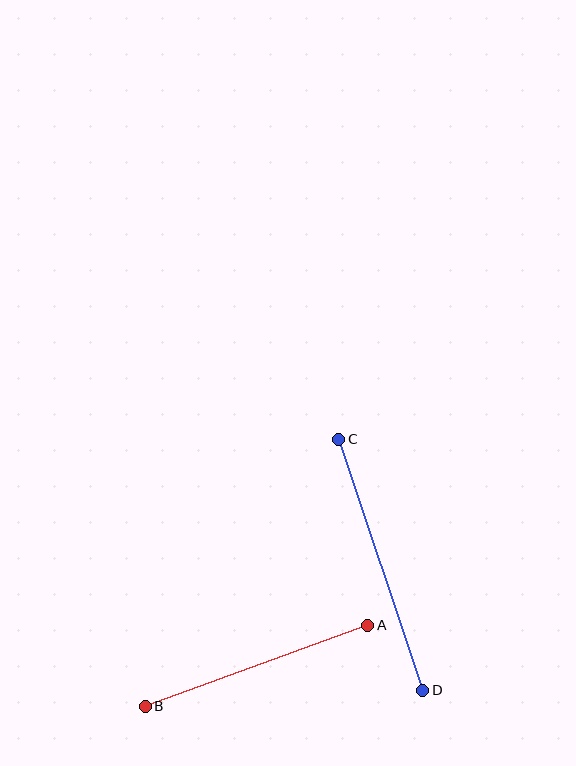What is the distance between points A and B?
The distance is approximately 237 pixels.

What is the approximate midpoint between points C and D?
The midpoint is at approximately (381, 565) pixels.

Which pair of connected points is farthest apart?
Points C and D are farthest apart.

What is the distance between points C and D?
The distance is approximately 264 pixels.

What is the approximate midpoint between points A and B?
The midpoint is at approximately (256, 666) pixels.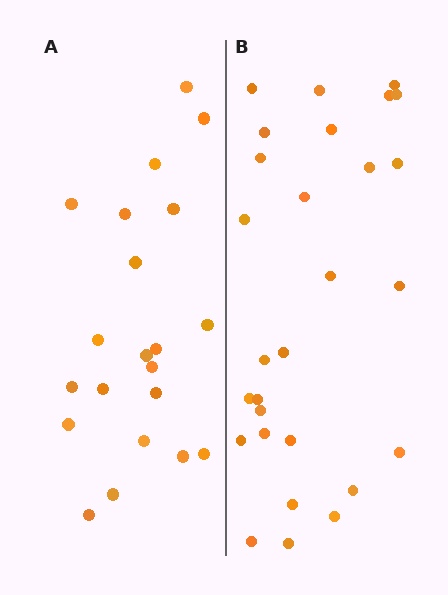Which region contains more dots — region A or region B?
Region B (the right region) has more dots.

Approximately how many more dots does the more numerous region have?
Region B has roughly 8 or so more dots than region A.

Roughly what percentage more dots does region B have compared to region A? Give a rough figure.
About 35% more.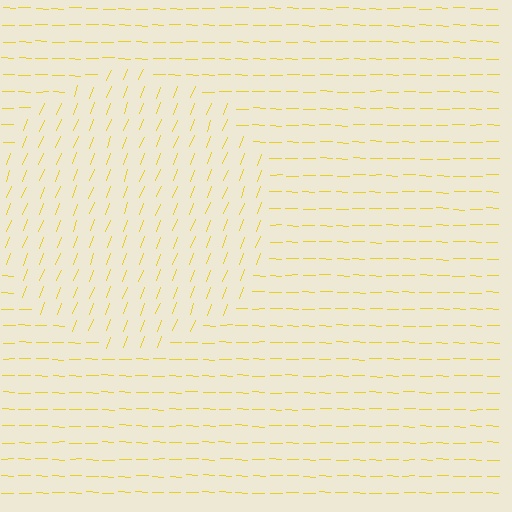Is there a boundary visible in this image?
Yes, there is a texture boundary formed by a change in line orientation.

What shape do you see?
I see a circle.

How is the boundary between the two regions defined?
The boundary is defined purely by a change in line orientation (approximately 70 degrees difference). All lines are the same color and thickness.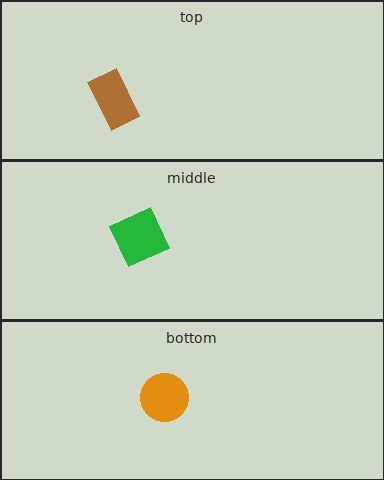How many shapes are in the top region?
1.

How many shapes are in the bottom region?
1.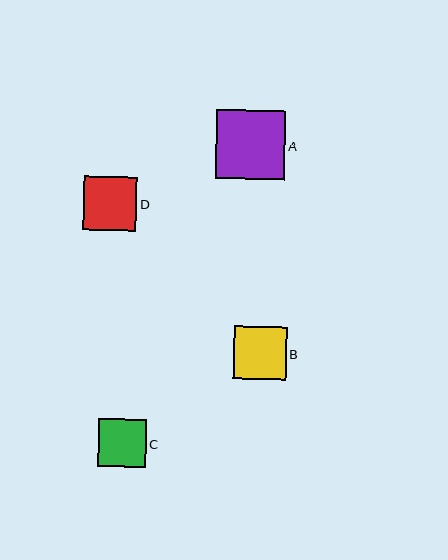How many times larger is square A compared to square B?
Square A is approximately 1.3 times the size of square B.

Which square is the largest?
Square A is the largest with a size of approximately 69 pixels.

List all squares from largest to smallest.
From largest to smallest: A, D, B, C.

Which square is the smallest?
Square C is the smallest with a size of approximately 48 pixels.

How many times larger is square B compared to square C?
Square B is approximately 1.1 times the size of square C.